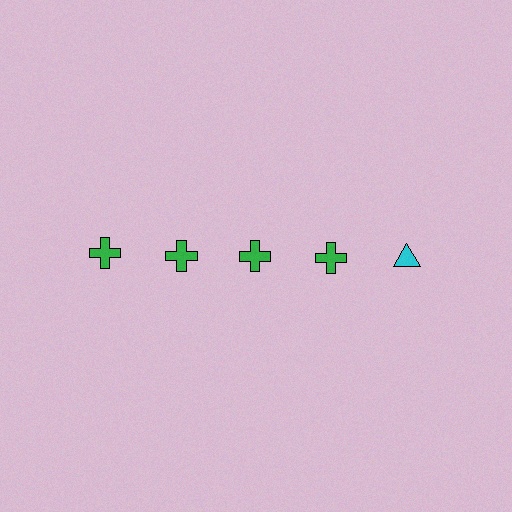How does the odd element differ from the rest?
It differs in both color (cyan instead of green) and shape (triangle instead of cross).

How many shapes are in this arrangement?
There are 5 shapes arranged in a grid pattern.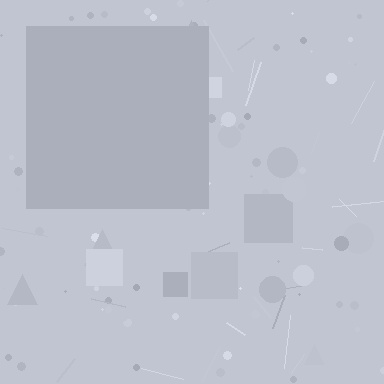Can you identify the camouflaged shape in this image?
The camouflaged shape is a square.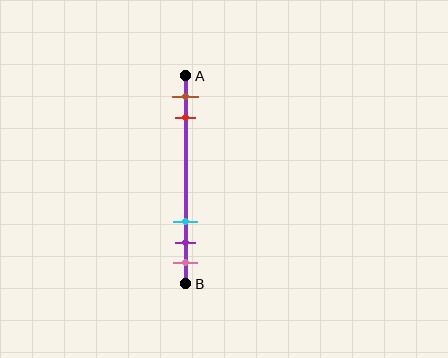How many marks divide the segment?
There are 5 marks dividing the segment.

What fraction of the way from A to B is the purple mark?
The purple mark is approximately 80% (0.8) of the way from A to B.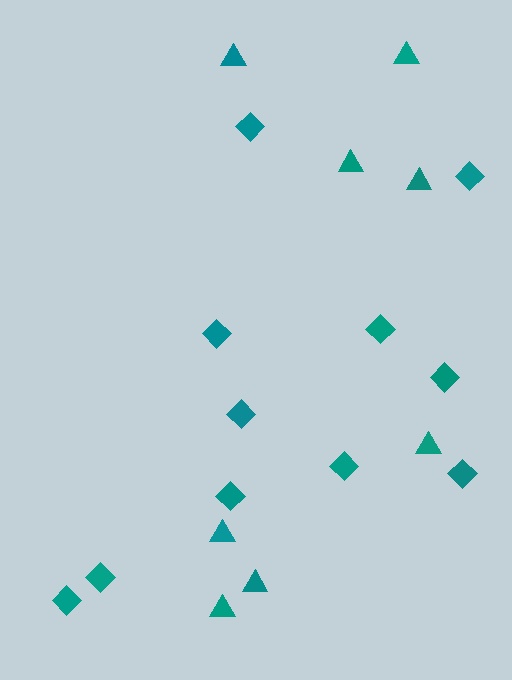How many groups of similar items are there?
There are 2 groups: one group of diamonds (11) and one group of triangles (8).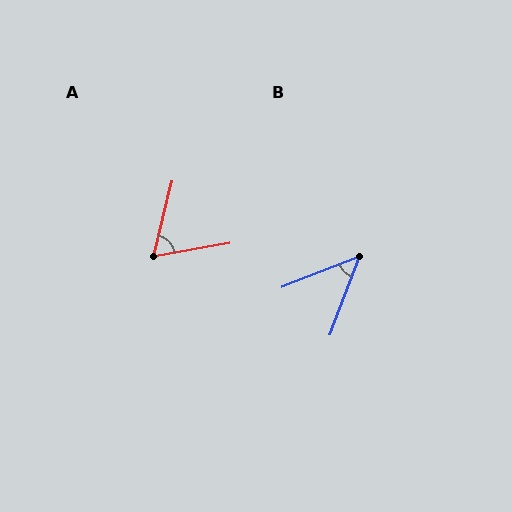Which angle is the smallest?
B, at approximately 48 degrees.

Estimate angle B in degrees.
Approximately 48 degrees.